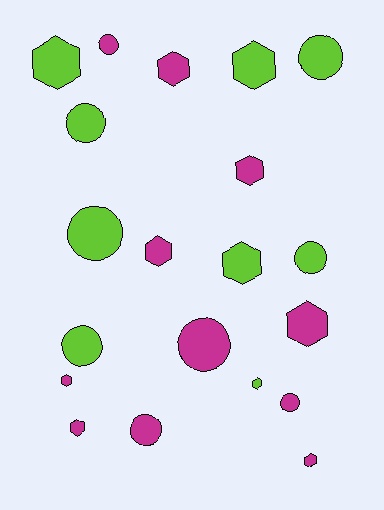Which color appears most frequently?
Magenta, with 11 objects.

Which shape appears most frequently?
Hexagon, with 11 objects.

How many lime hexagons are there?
There are 4 lime hexagons.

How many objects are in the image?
There are 20 objects.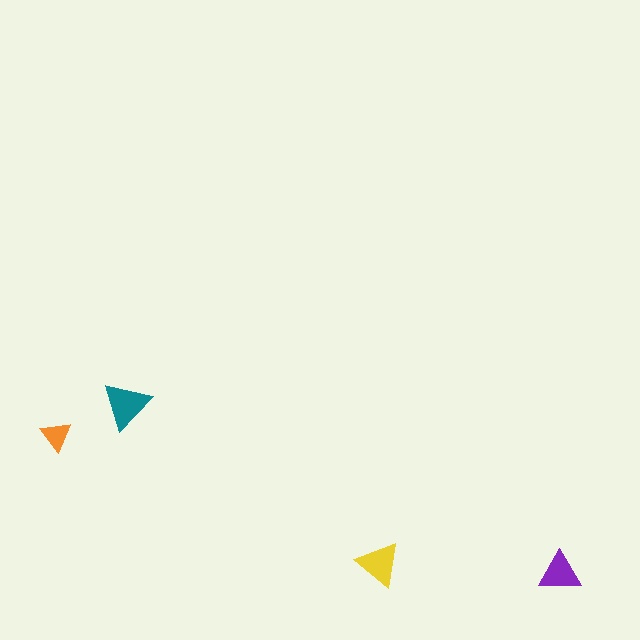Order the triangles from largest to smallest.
the teal one, the yellow one, the purple one, the orange one.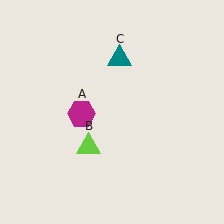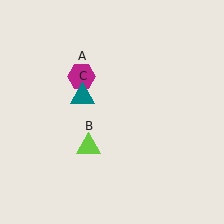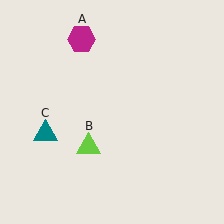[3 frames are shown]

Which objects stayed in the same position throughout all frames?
Lime triangle (object B) remained stationary.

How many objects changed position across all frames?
2 objects changed position: magenta hexagon (object A), teal triangle (object C).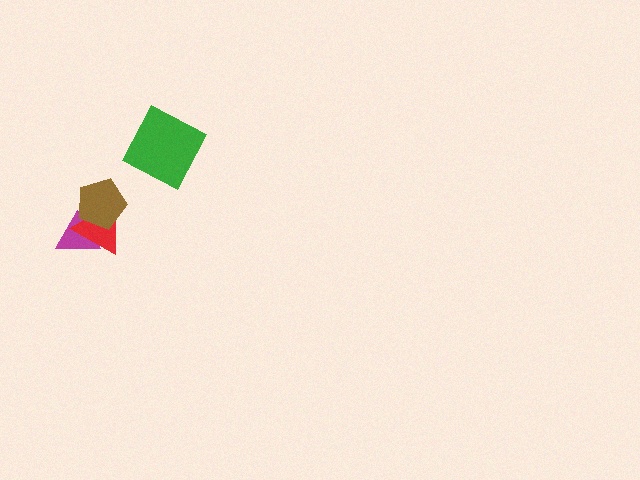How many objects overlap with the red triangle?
2 objects overlap with the red triangle.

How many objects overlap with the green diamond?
0 objects overlap with the green diamond.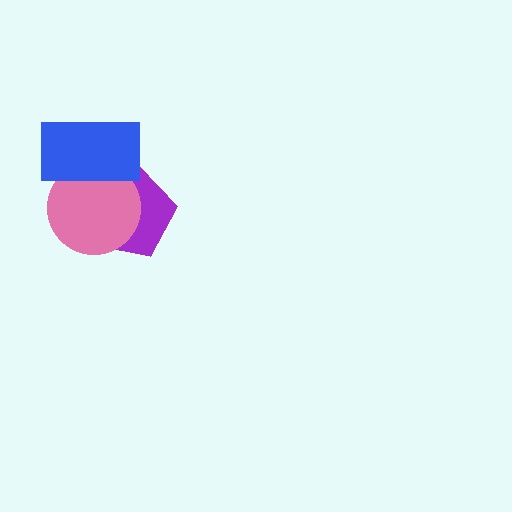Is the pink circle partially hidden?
Yes, it is partially covered by another shape.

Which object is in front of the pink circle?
The blue rectangle is in front of the pink circle.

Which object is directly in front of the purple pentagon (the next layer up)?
The pink circle is directly in front of the purple pentagon.